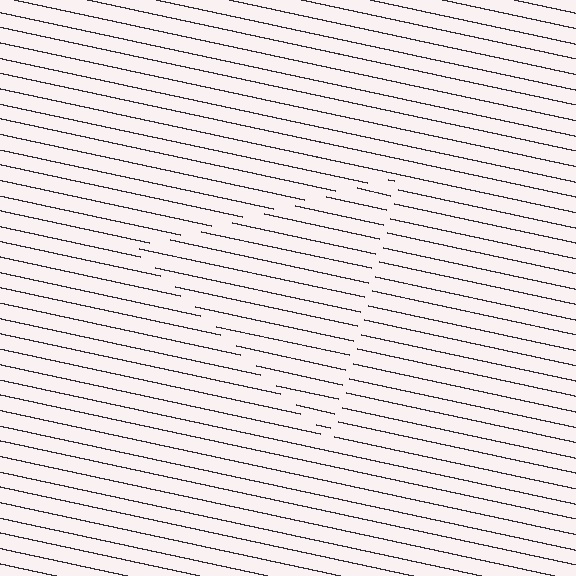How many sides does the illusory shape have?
3 sides — the line-ends trace a triangle.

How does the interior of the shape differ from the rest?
The interior of the shape contains the same grating, shifted by half a period — the contour is defined by the phase discontinuity where line-ends from the inner and outer gratings abut.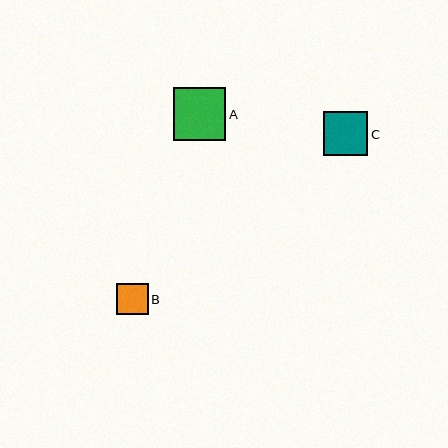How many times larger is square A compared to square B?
Square A is approximately 1.7 times the size of square B.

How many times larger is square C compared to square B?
Square C is approximately 1.4 times the size of square B.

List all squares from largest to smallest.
From largest to smallest: A, C, B.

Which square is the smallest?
Square B is the smallest with a size of approximately 31 pixels.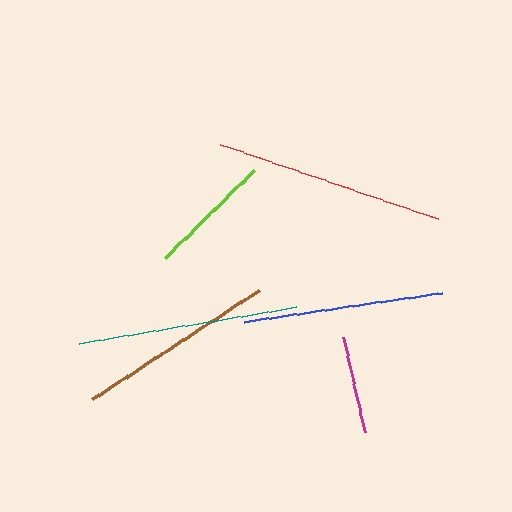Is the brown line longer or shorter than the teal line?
The teal line is longer than the brown line.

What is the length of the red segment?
The red segment is approximately 232 pixels long.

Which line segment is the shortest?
The magenta line is the shortest at approximately 97 pixels.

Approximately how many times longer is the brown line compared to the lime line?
The brown line is approximately 1.6 times the length of the lime line.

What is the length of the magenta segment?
The magenta segment is approximately 97 pixels long.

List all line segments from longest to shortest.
From longest to shortest: red, teal, blue, brown, lime, magenta.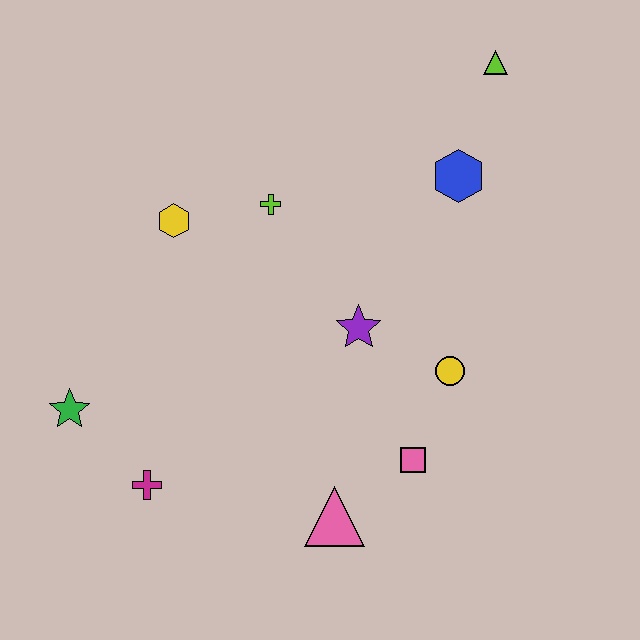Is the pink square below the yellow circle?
Yes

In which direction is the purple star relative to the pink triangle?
The purple star is above the pink triangle.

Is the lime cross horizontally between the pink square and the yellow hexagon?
Yes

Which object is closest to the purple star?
The yellow circle is closest to the purple star.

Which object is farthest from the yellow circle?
The green star is farthest from the yellow circle.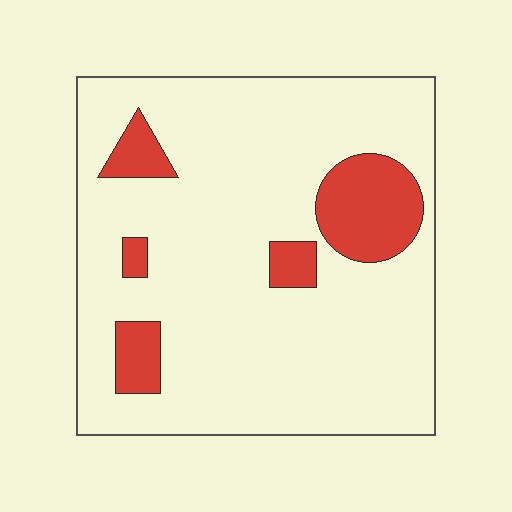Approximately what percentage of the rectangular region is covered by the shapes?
Approximately 15%.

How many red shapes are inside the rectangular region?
5.